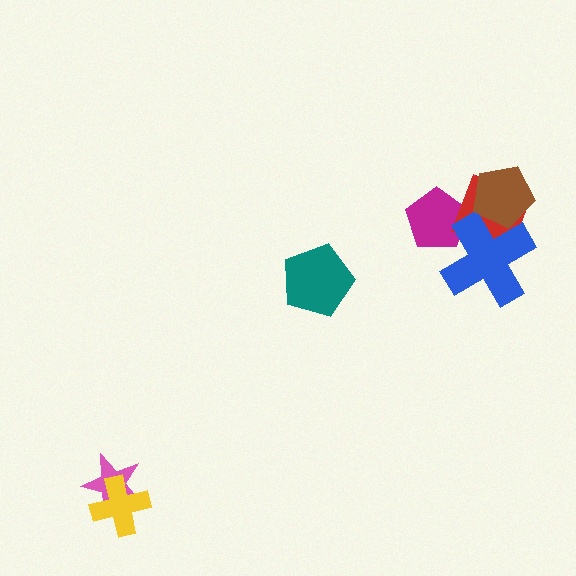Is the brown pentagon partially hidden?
No, no other shape covers it.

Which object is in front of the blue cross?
The brown pentagon is in front of the blue cross.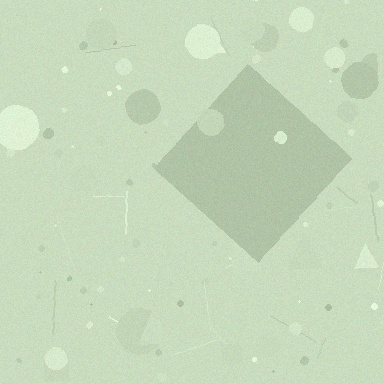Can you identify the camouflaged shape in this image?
The camouflaged shape is a diamond.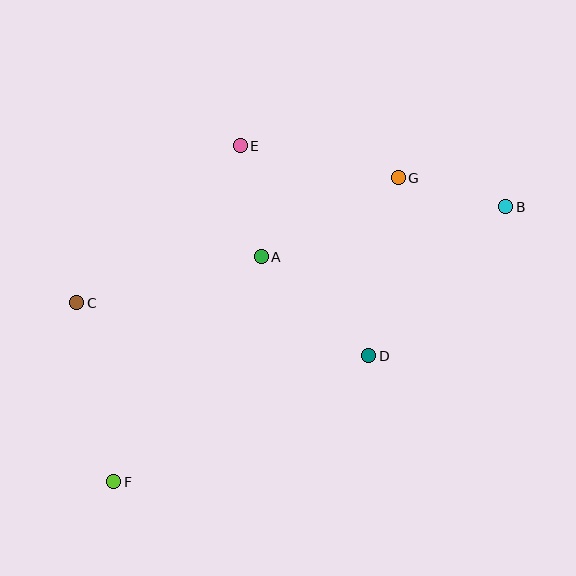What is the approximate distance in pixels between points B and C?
The distance between B and C is approximately 440 pixels.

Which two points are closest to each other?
Points B and G are closest to each other.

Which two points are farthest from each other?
Points B and F are farthest from each other.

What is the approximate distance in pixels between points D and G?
The distance between D and G is approximately 181 pixels.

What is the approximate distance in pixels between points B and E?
The distance between B and E is approximately 272 pixels.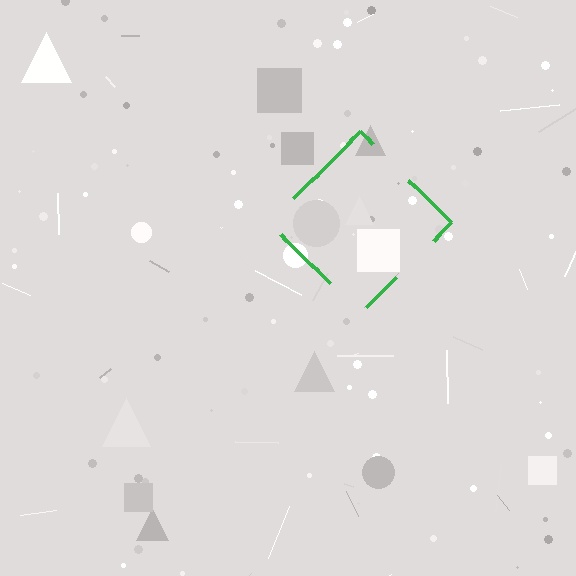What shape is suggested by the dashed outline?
The dashed outline suggests a diamond.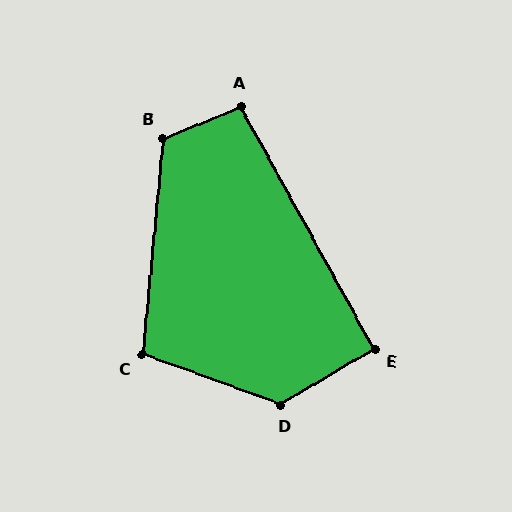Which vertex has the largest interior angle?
D, at approximately 130 degrees.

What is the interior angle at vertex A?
Approximately 97 degrees (obtuse).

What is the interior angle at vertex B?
Approximately 117 degrees (obtuse).